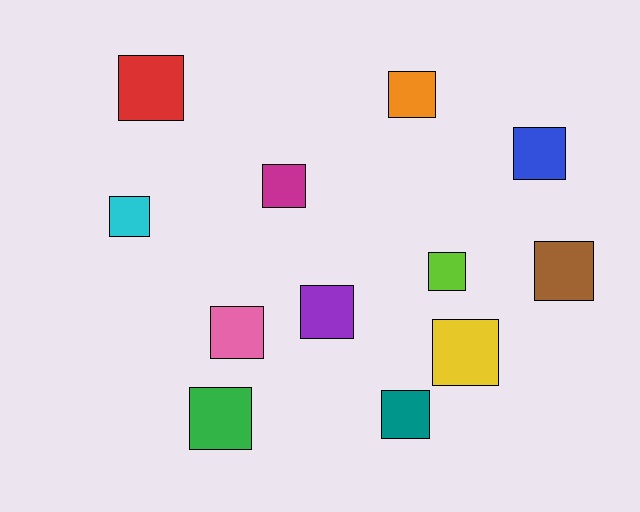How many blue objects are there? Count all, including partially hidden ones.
There is 1 blue object.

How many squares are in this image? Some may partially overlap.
There are 12 squares.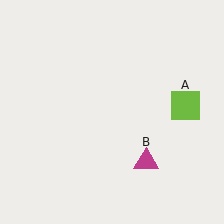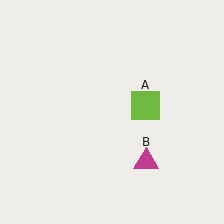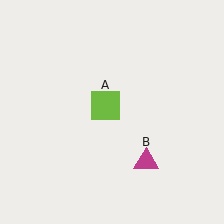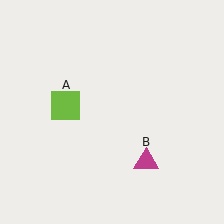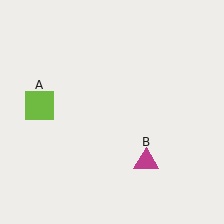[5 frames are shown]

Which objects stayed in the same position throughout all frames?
Magenta triangle (object B) remained stationary.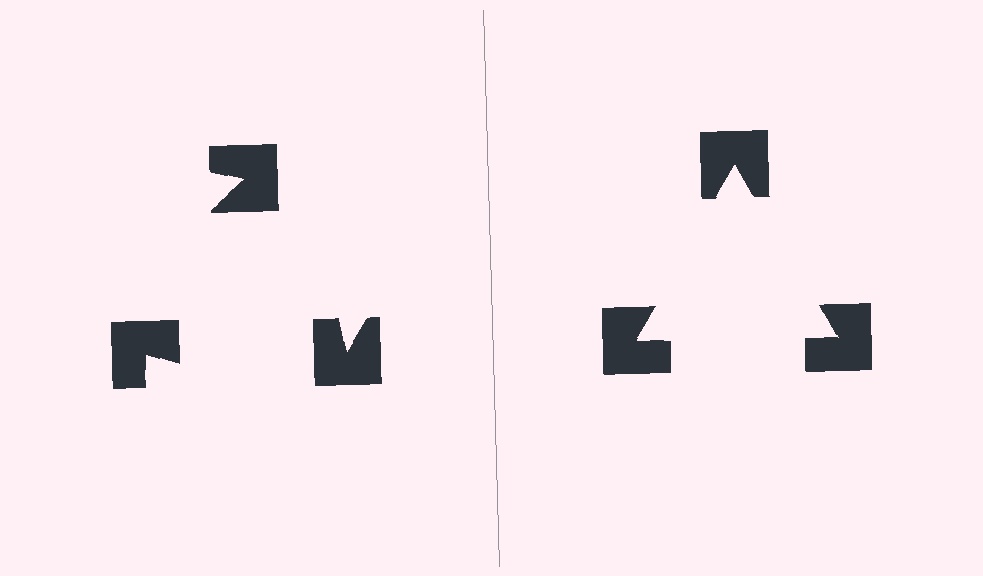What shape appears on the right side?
An illusory triangle.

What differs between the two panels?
The notched squares are positioned identically on both sides; only the wedge orientations differ. On the right they align to a triangle; on the left they are misaligned.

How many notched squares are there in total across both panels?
6 — 3 on each side.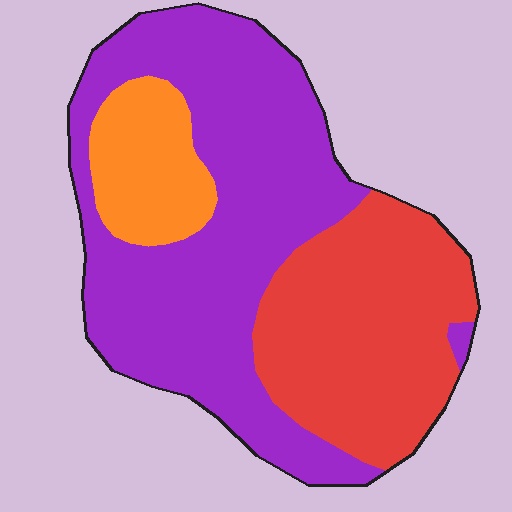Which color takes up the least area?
Orange, at roughly 10%.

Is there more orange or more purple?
Purple.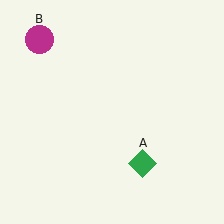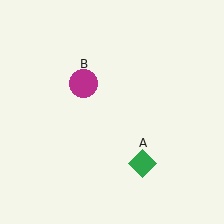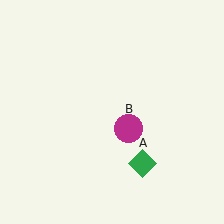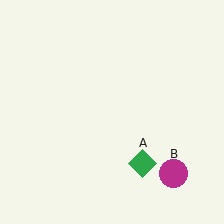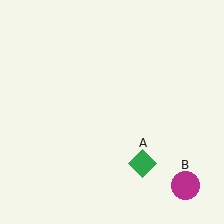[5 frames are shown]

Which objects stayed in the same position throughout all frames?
Green diamond (object A) remained stationary.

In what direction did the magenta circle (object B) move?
The magenta circle (object B) moved down and to the right.